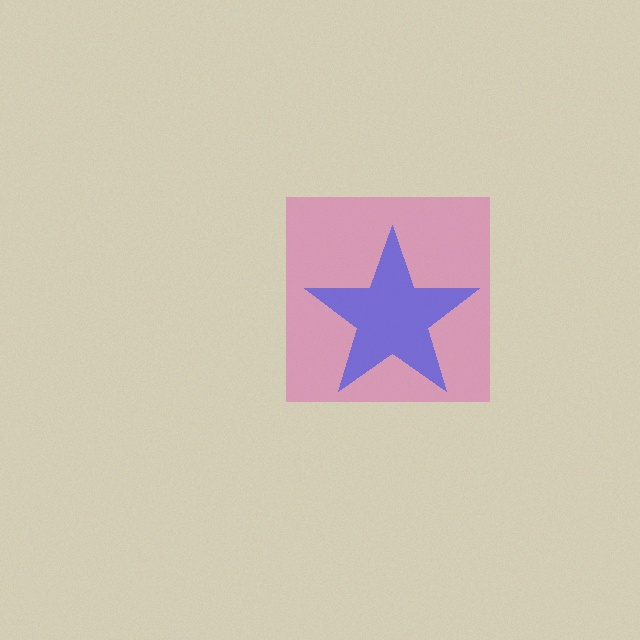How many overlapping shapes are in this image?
There are 2 overlapping shapes in the image.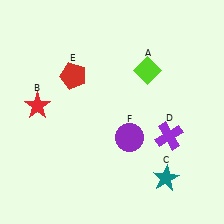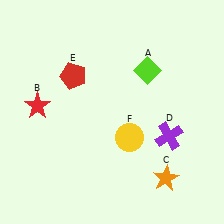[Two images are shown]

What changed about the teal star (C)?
In Image 1, C is teal. In Image 2, it changed to orange.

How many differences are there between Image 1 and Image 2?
There are 2 differences between the two images.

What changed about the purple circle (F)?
In Image 1, F is purple. In Image 2, it changed to yellow.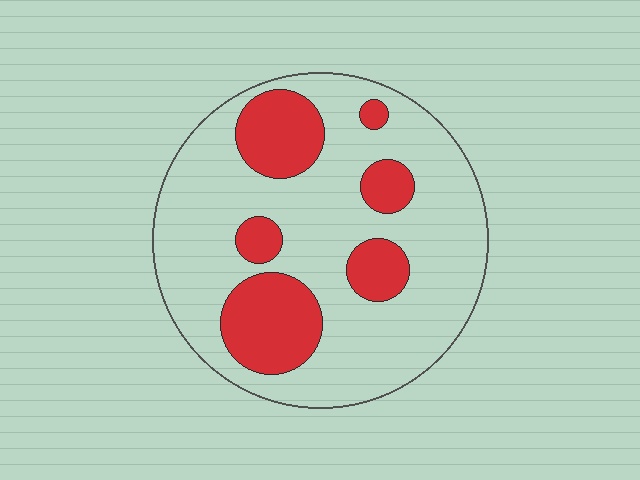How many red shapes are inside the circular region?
6.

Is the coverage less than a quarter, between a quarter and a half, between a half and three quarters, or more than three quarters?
Between a quarter and a half.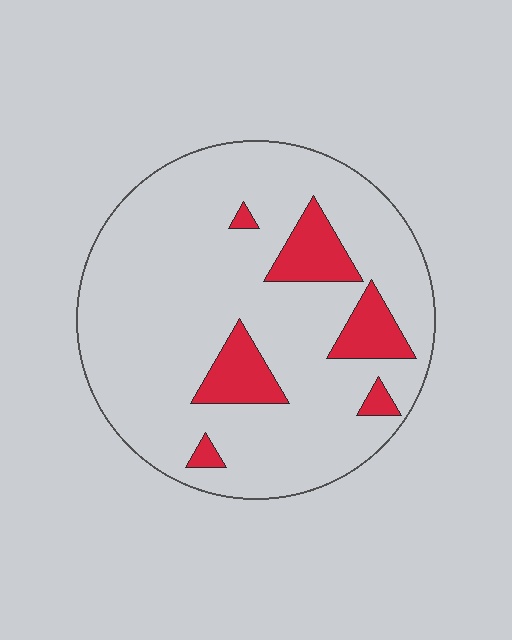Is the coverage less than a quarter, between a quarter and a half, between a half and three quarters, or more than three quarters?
Less than a quarter.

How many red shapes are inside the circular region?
6.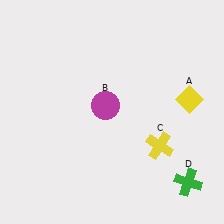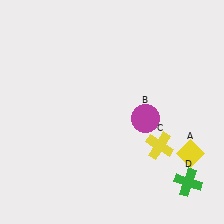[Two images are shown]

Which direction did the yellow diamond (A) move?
The yellow diamond (A) moved down.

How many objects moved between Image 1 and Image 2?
2 objects moved between the two images.